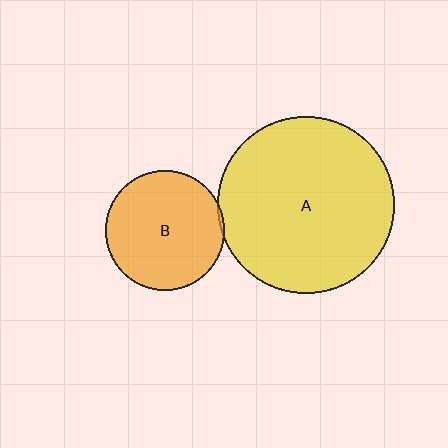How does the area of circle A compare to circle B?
Approximately 2.2 times.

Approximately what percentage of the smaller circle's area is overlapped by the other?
Approximately 5%.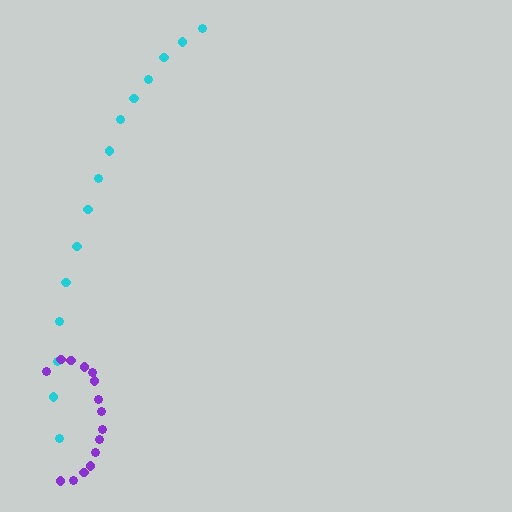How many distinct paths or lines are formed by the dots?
There are 2 distinct paths.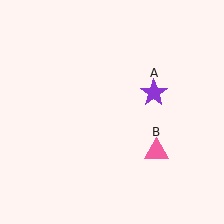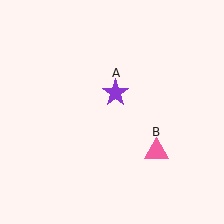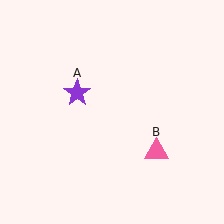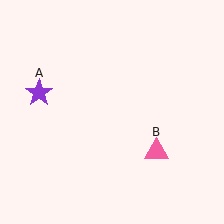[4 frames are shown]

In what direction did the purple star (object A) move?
The purple star (object A) moved left.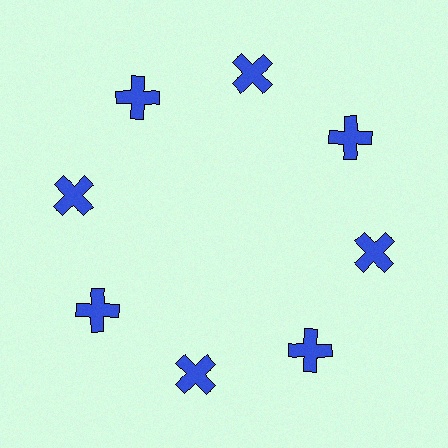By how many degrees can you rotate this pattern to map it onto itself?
The pattern maps onto itself every 45 degrees of rotation.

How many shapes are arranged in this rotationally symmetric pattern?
There are 8 shapes, arranged in 8 groups of 1.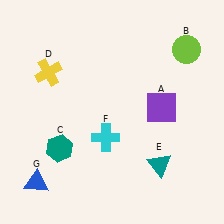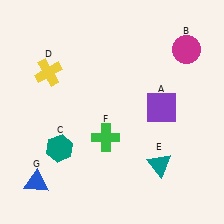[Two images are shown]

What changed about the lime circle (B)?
In Image 1, B is lime. In Image 2, it changed to magenta.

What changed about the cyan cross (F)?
In Image 1, F is cyan. In Image 2, it changed to green.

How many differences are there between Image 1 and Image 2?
There are 2 differences between the two images.